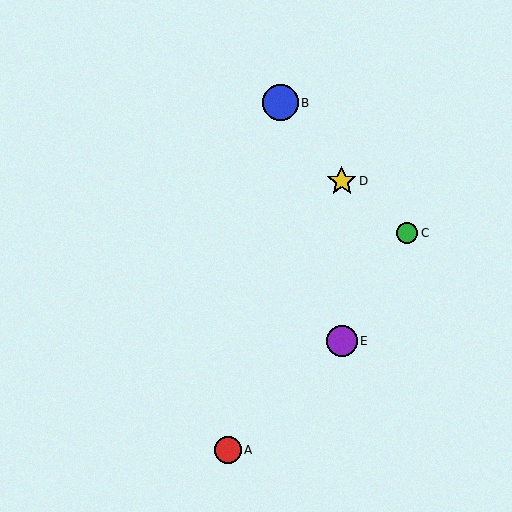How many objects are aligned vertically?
2 objects (D, E) are aligned vertically.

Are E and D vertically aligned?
Yes, both are at x≈342.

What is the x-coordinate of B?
Object B is at x≈280.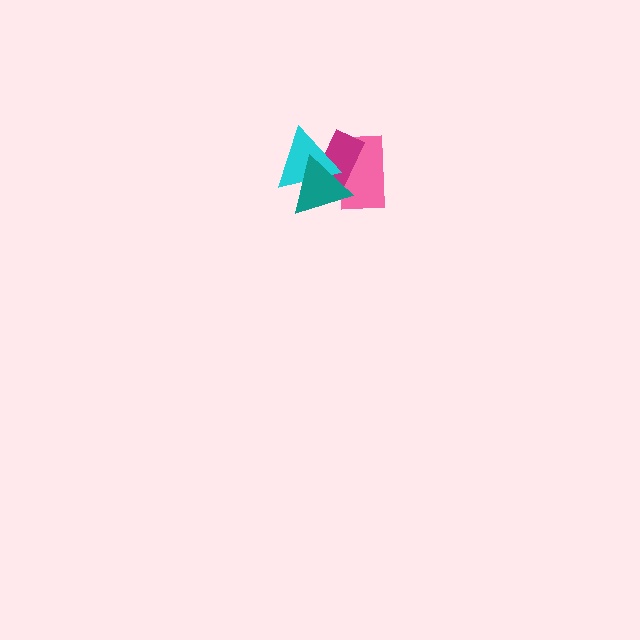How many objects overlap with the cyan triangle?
3 objects overlap with the cyan triangle.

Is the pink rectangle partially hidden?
Yes, it is partially covered by another shape.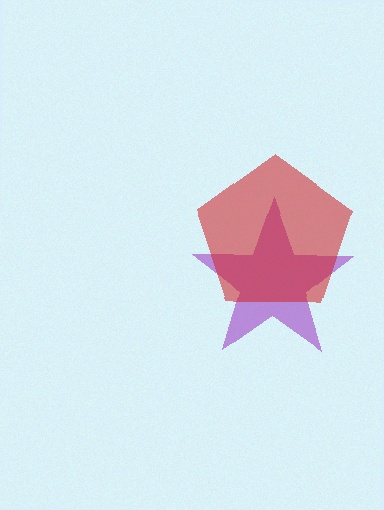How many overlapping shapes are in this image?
There are 2 overlapping shapes in the image.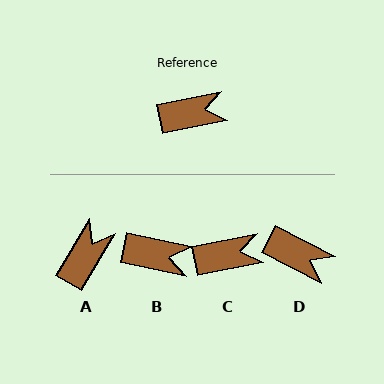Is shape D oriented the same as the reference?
No, it is off by about 38 degrees.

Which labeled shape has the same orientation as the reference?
C.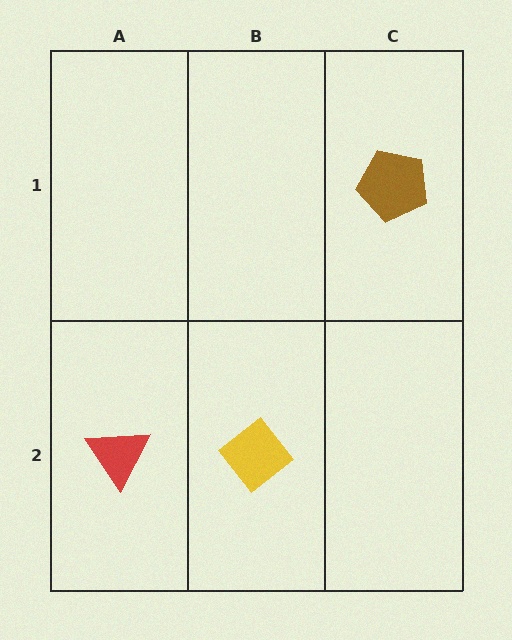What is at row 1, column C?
A brown pentagon.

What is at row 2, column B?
A yellow diamond.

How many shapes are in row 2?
2 shapes.